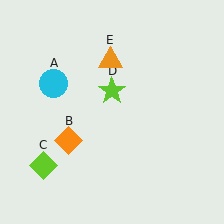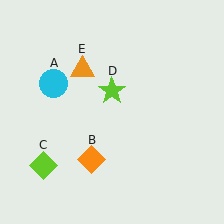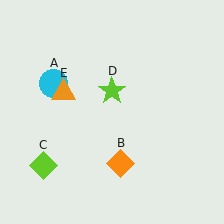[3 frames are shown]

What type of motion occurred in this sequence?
The orange diamond (object B), orange triangle (object E) rotated counterclockwise around the center of the scene.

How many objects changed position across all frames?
2 objects changed position: orange diamond (object B), orange triangle (object E).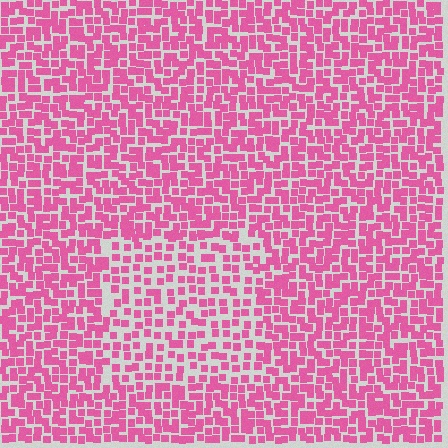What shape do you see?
I see a rectangle.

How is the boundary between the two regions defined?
The boundary is defined by a change in element density (approximately 1.7x ratio). All elements are the same color, size, and shape.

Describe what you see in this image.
The image contains small pink elements arranged at two different densities. A rectangle-shaped region is visible where the elements are less densely packed than the surrounding area.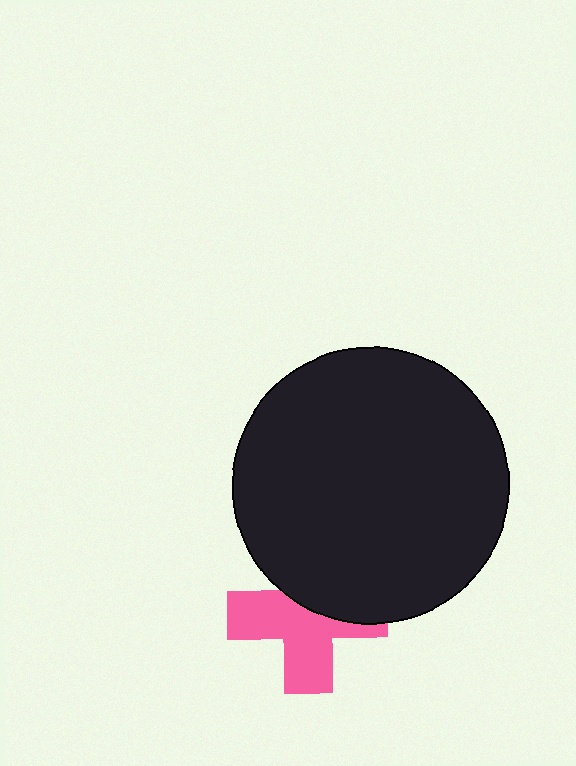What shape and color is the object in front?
The object in front is a black circle.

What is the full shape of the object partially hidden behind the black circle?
The partially hidden object is a pink cross.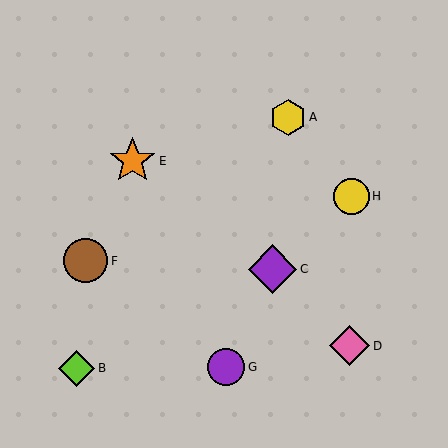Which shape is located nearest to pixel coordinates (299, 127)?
The yellow hexagon (labeled A) at (288, 117) is nearest to that location.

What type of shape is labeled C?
Shape C is a purple diamond.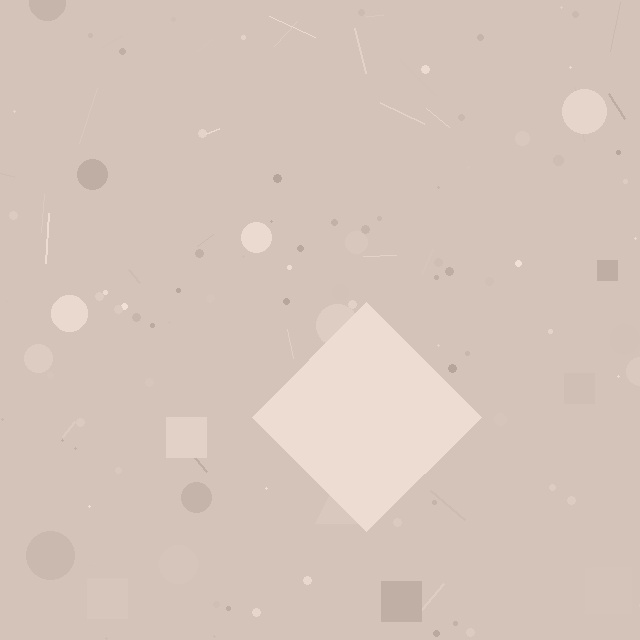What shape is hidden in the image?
A diamond is hidden in the image.